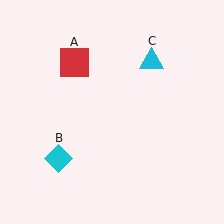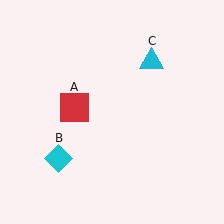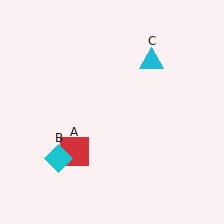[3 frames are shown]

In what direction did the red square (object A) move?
The red square (object A) moved down.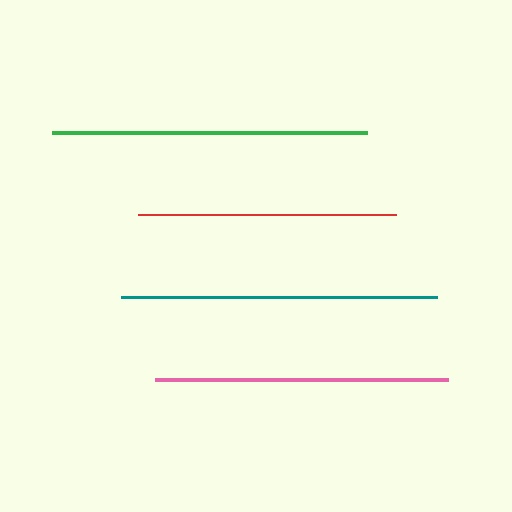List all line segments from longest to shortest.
From longest to shortest: teal, green, pink, red.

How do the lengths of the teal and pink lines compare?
The teal and pink lines are approximately the same length.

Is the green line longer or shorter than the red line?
The green line is longer than the red line.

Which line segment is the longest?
The teal line is the longest at approximately 317 pixels.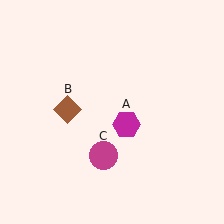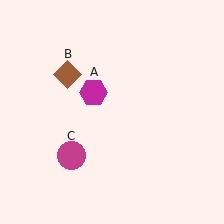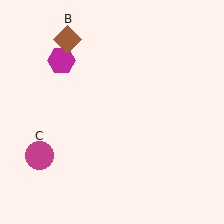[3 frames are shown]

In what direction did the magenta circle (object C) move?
The magenta circle (object C) moved left.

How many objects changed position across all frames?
3 objects changed position: magenta hexagon (object A), brown diamond (object B), magenta circle (object C).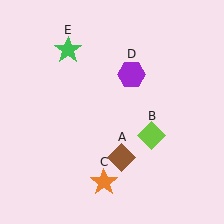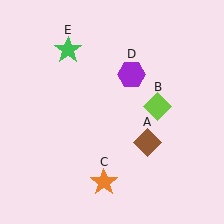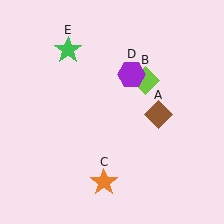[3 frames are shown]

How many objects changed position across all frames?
2 objects changed position: brown diamond (object A), lime diamond (object B).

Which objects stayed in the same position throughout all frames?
Orange star (object C) and purple hexagon (object D) and green star (object E) remained stationary.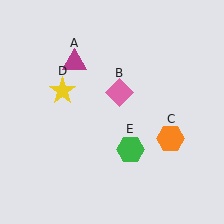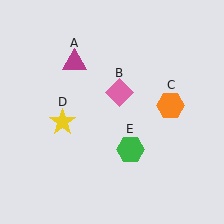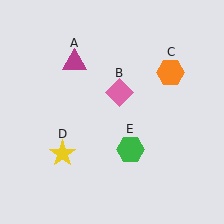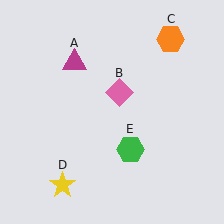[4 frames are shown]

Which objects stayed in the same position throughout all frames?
Magenta triangle (object A) and pink diamond (object B) and green hexagon (object E) remained stationary.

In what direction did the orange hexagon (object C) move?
The orange hexagon (object C) moved up.